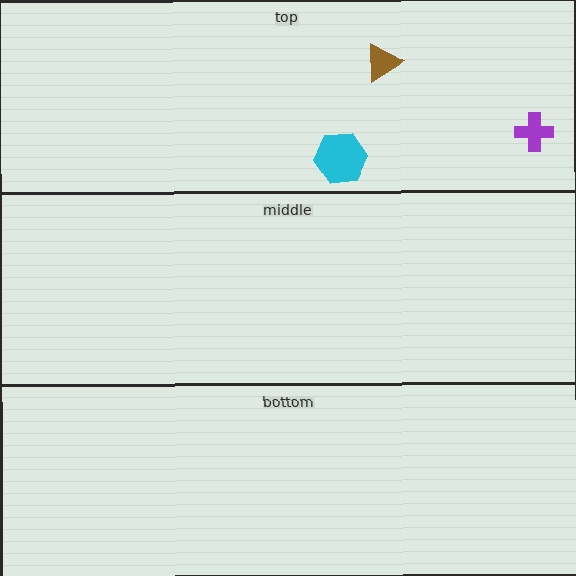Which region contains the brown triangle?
The top region.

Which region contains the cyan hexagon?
The top region.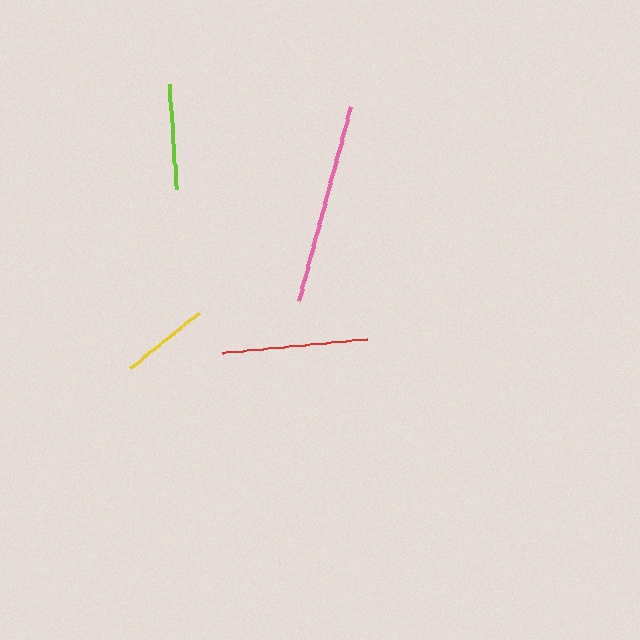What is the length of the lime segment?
The lime segment is approximately 106 pixels long.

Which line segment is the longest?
The pink line is the longest at approximately 201 pixels.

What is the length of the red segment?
The red segment is approximately 145 pixels long.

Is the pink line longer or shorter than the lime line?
The pink line is longer than the lime line.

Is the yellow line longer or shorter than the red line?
The red line is longer than the yellow line.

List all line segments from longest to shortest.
From longest to shortest: pink, red, lime, yellow.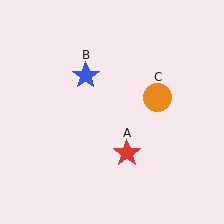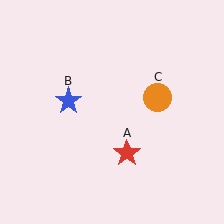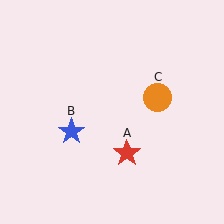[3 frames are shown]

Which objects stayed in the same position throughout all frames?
Red star (object A) and orange circle (object C) remained stationary.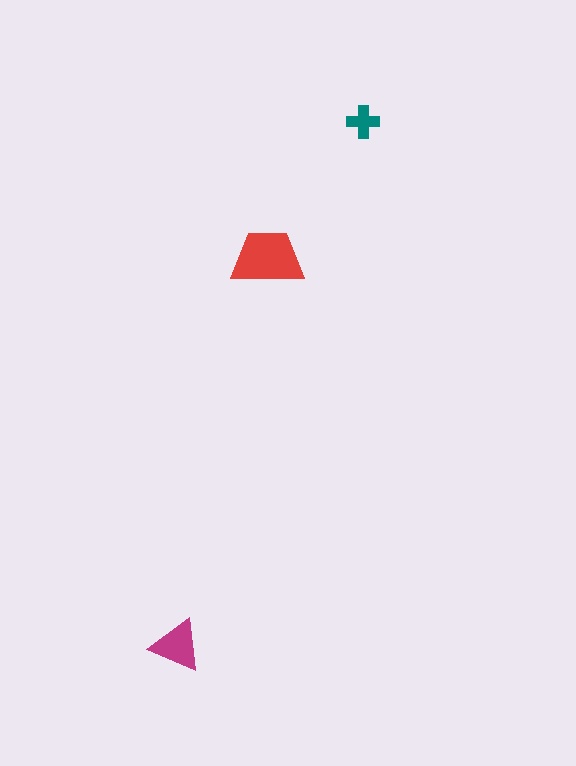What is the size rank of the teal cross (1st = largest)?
3rd.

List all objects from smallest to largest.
The teal cross, the magenta triangle, the red trapezoid.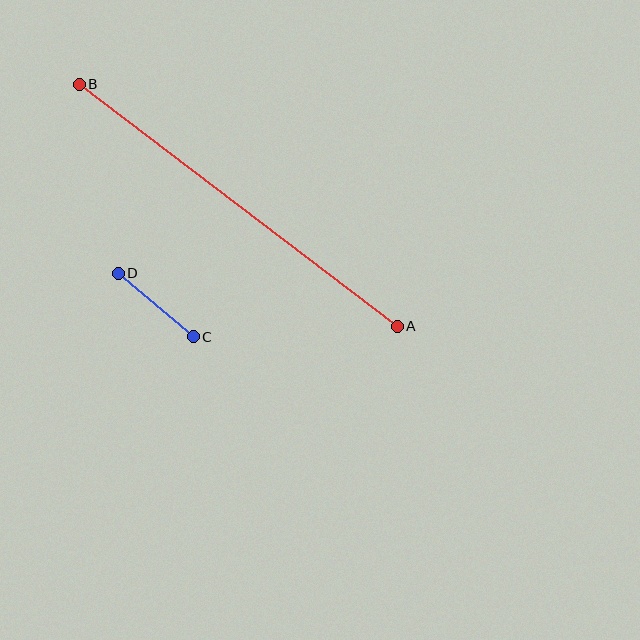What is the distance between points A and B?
The distance is approximately 400 pixels.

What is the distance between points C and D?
The distance is approximately 98 pixels.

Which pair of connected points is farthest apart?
Points A and B are farthest apart.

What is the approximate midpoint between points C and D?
The midpoint is at approximately (156, 305) pixels.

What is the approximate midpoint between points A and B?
The midpoint is at approximately (238, 205) pixels.